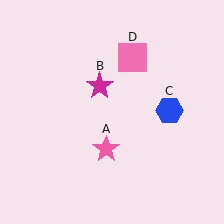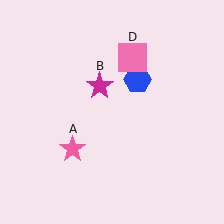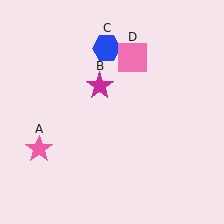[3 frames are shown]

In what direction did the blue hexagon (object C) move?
The blue hexagon (object C) moved up and to the left.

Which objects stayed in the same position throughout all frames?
Magenta star (object B) and pink square (object D) remained stationary.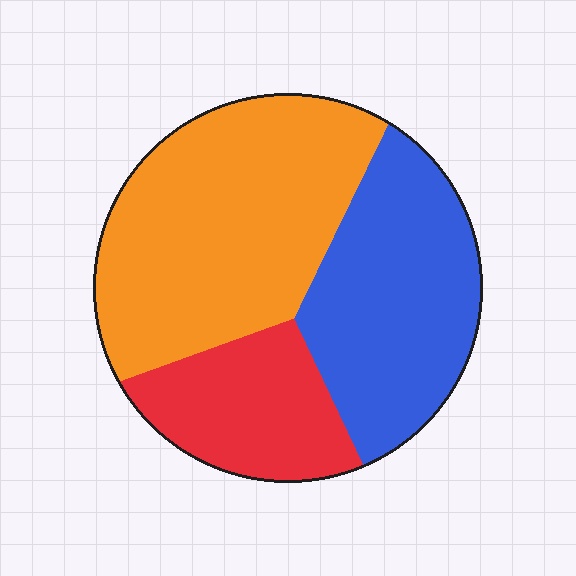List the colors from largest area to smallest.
From largest to smallest: orange, blue, red.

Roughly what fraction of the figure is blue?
Blue covers 34% of the figure.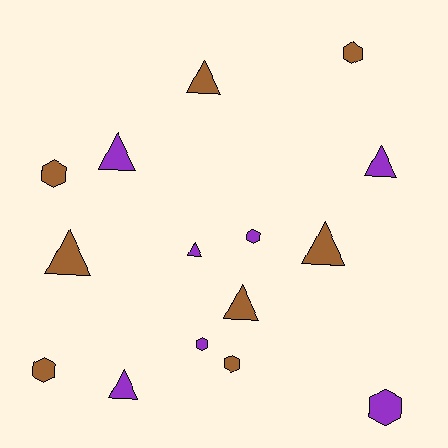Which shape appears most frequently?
Triangle, with 8 objects.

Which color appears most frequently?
Brown, with 8 objects.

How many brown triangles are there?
There are 4 brown triangles.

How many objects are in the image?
There are 15 objects.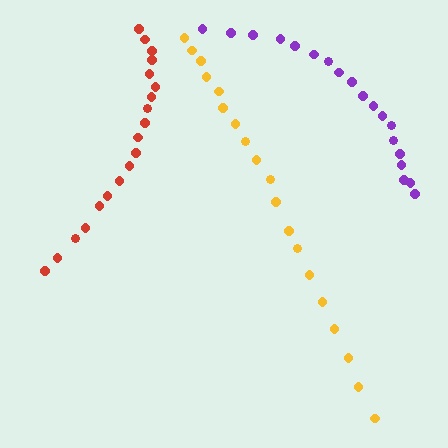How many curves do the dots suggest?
There are 3 distinct paths.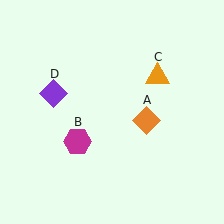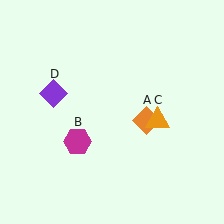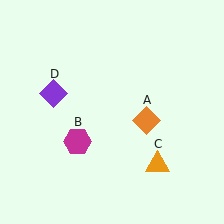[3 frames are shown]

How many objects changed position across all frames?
1 object changed position: orange triangle (object C).